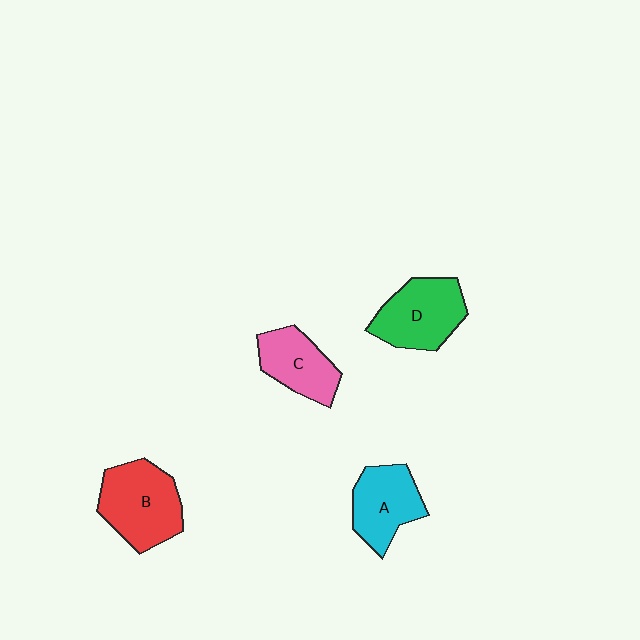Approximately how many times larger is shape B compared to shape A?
Approximately 1.2 times.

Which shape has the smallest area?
Shape C (pink).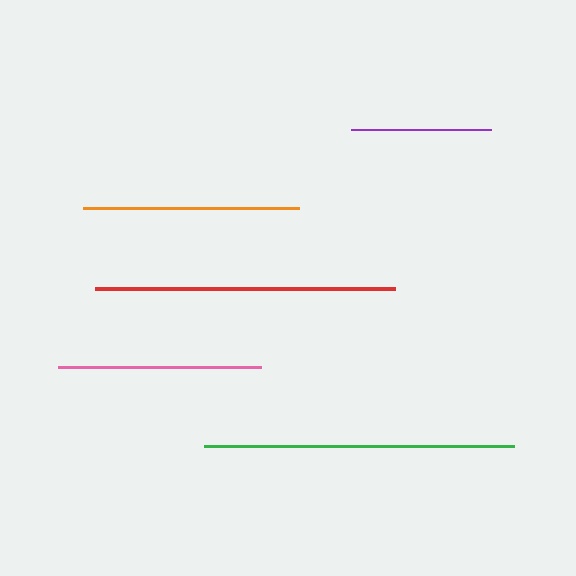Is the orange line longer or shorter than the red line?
The red line is longer than the orange line.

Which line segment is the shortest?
The purple line is the shortest at approximately 140 pixels.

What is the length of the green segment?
The green segment is approximately 310 pixels long.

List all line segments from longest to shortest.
From longest to shortest: green, red, orange, pink, purple.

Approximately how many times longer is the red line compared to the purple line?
The red line is approximately 2.1 times the length of the purple line.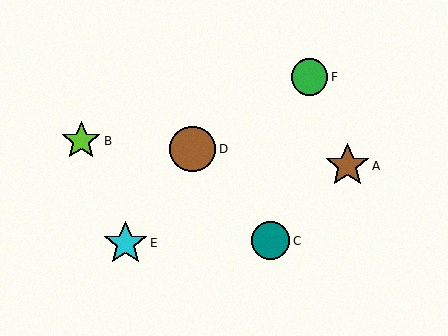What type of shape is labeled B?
Shape B is a lime star.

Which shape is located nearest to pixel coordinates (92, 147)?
The lime star (labeled B) at (81, 141) is nearest to that location.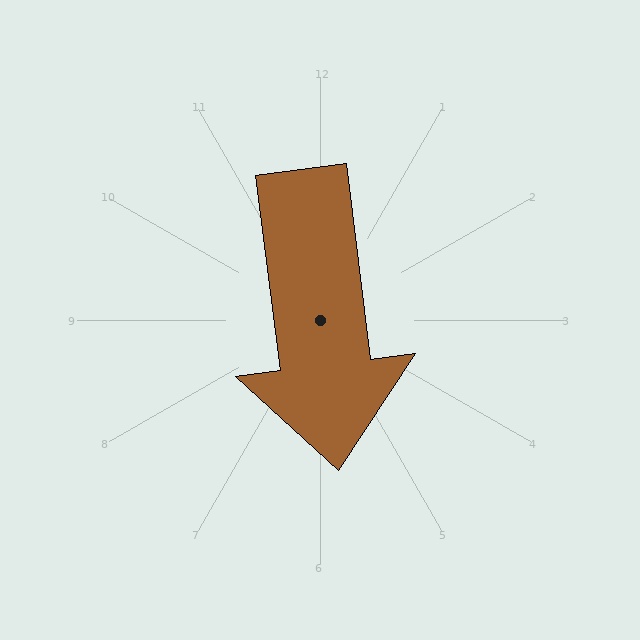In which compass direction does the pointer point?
South.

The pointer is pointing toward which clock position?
Roughly 6 o'clock.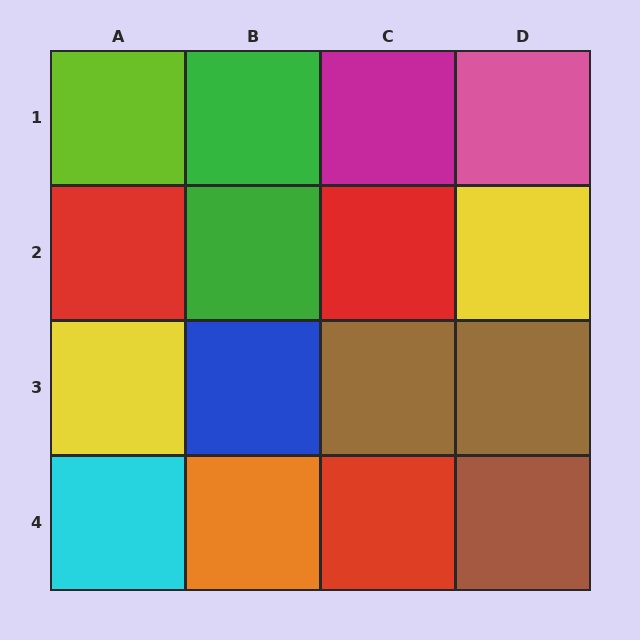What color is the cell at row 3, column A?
Yellow.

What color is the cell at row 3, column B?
Blue.